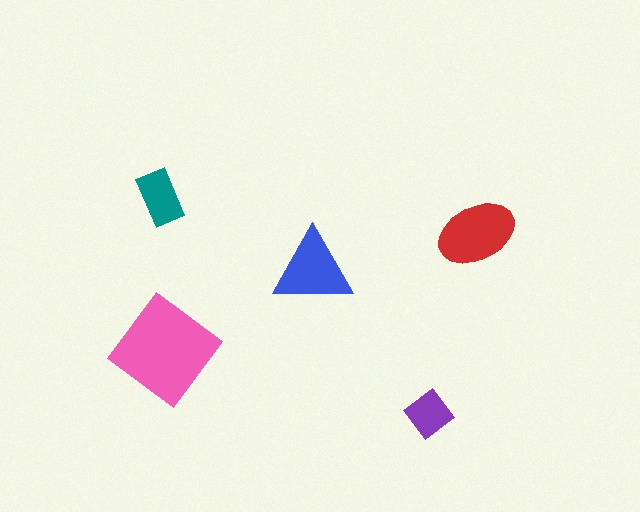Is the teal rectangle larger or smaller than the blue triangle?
Smaller.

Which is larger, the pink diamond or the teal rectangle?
The pink diamond.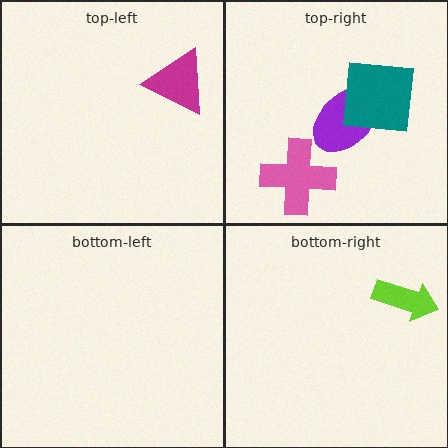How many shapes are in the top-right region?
3.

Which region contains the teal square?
The top-right region.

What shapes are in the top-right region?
The purple ellipse, the teal square, the pink cross.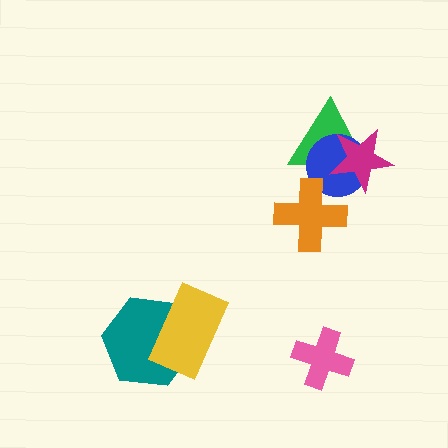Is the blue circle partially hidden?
Yes, it is partially covered by another shape.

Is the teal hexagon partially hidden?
Yes, it is partially covered by another shape.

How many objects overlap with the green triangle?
3 objects overlap with the green triangle.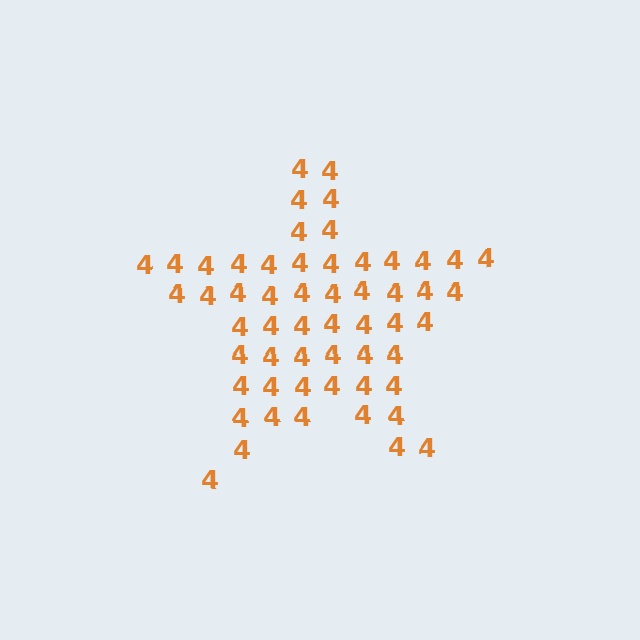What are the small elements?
The small elements are digit 4's.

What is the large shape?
The large shape is a star.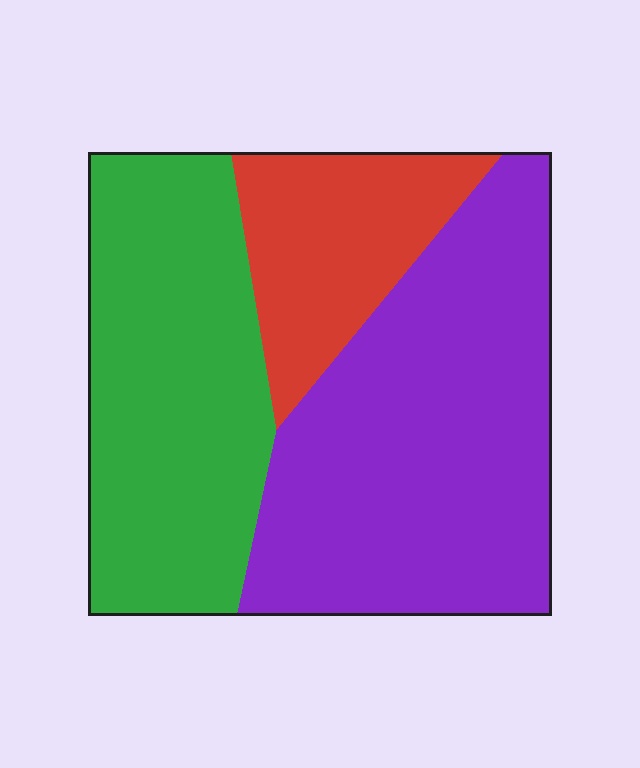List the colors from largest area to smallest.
From largest to smallest: purple, green, red.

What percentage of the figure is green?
Green covers around 35% of the figure.